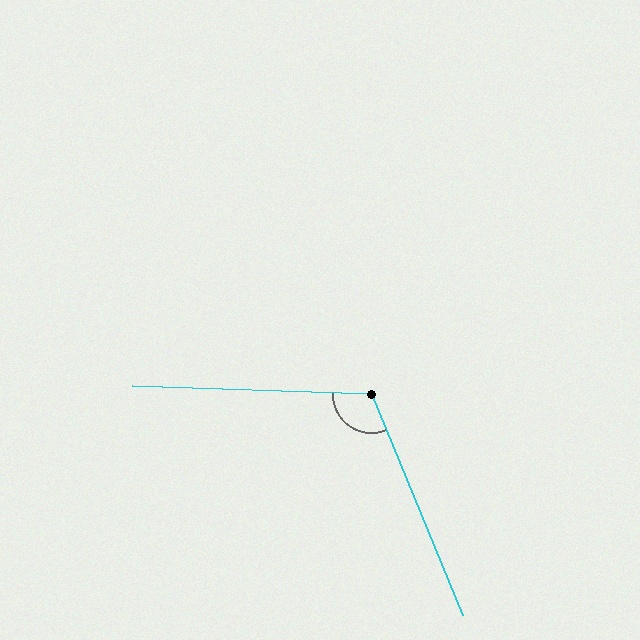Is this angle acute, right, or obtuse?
It is obtuse.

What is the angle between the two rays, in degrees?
Approximately 114 degrees.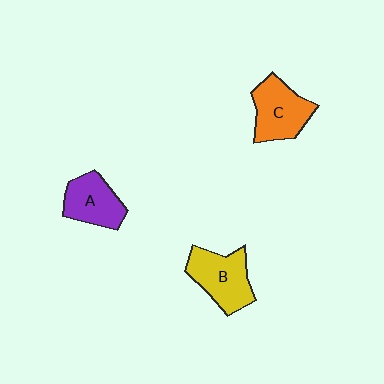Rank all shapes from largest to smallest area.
From largest to smallest: B (yellow), C (orange), A (purple).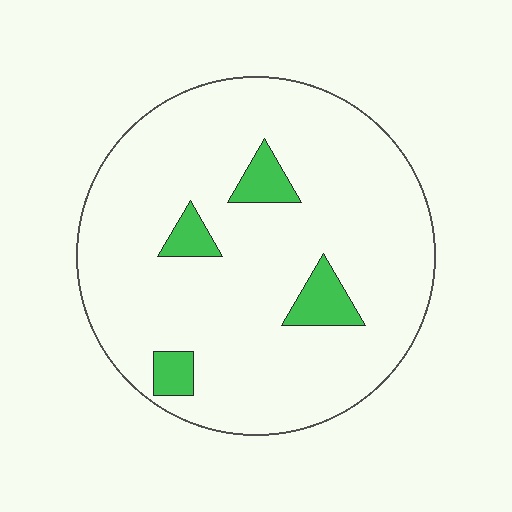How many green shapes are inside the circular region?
4.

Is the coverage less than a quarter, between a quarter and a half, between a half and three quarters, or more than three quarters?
Less than a quarter.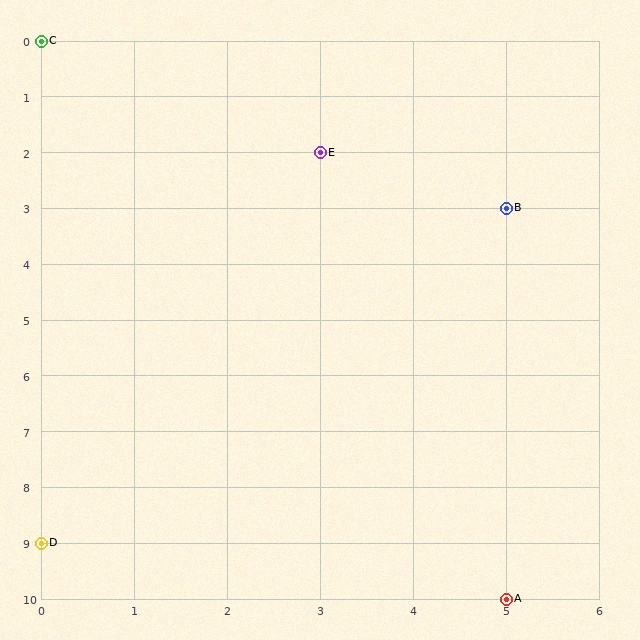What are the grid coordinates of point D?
Point D is at grid coordinates (0, 9).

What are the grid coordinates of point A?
Point A is at grid coordinates (5, 10).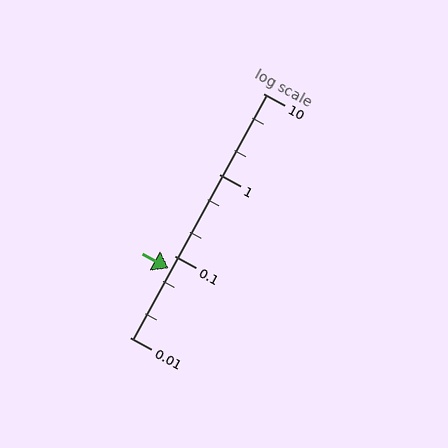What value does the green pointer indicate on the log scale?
The pointer indicates approximately 0.07.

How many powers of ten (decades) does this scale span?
The scale spans 3 decades, from 0.01 to 10.